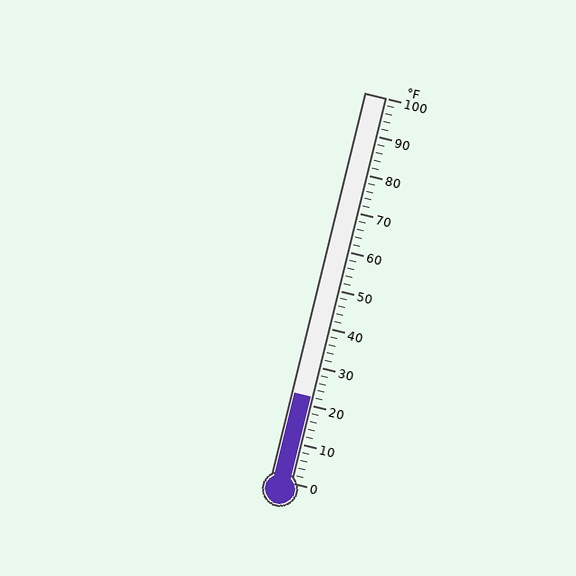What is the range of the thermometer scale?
The thermometer scale ranges from 0°F to 100°F.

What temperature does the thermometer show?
The thermometer shows approximately 22°F.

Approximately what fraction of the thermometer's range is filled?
The thermometer is filled to approximately 20% of its range.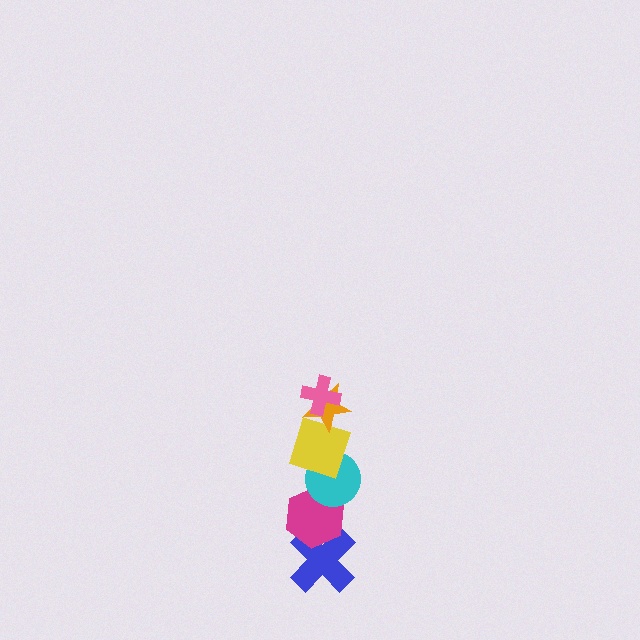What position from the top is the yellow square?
The yellow square is 3rd from the top.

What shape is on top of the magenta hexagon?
The cyan circle is on top of the magenta hexagon.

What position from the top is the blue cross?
The blue cross is 6th from the top.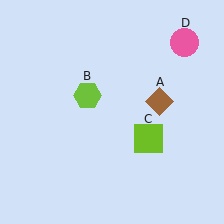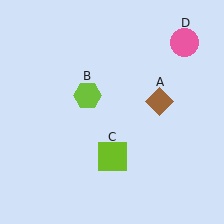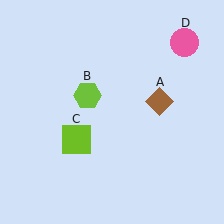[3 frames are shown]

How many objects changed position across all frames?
1 object changed position: lime square (object C).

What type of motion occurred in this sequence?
The lime square (object C) rotated clockwise around the center of the scene.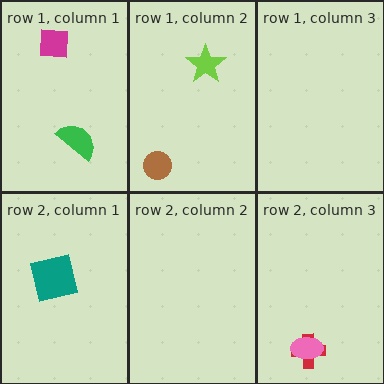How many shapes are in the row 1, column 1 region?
2.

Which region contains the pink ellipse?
The row 2, column 3 region.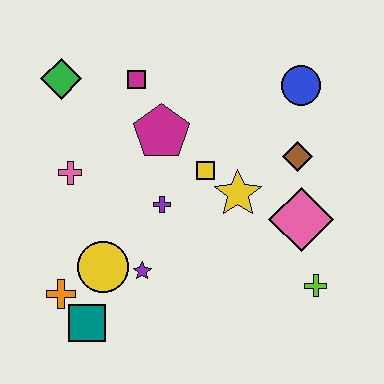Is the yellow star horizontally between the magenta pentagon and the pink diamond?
Yes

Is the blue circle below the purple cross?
No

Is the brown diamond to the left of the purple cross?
No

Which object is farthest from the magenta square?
The lime cross is farthest from the magenta square.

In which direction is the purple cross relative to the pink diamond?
The purple cross is to the left of the pink diamond.